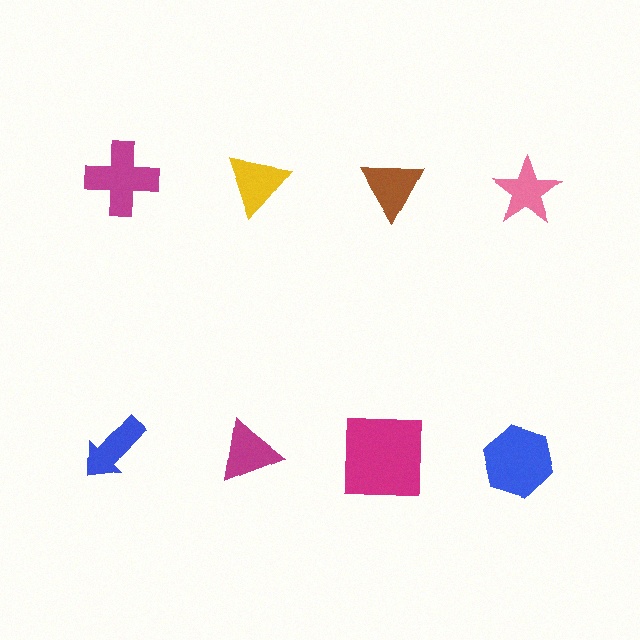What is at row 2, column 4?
A blue hexagon.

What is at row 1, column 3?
A brown triangle.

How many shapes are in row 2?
4 shapes.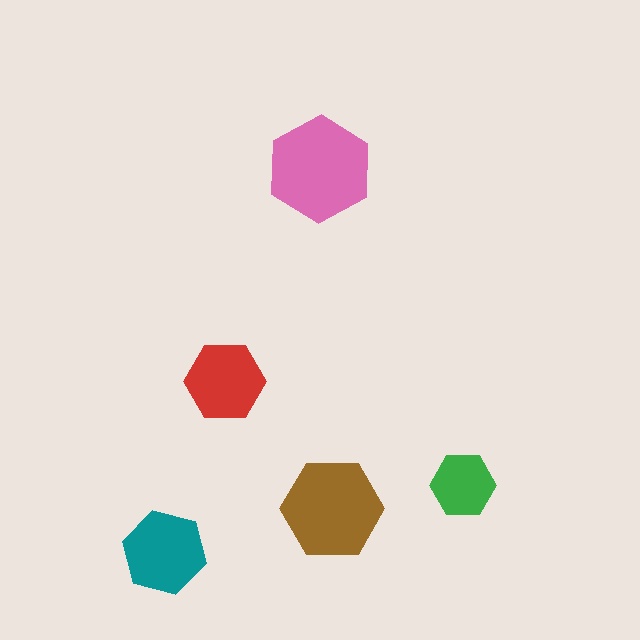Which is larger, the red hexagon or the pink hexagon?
The pink one.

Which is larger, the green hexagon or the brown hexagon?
The brown one.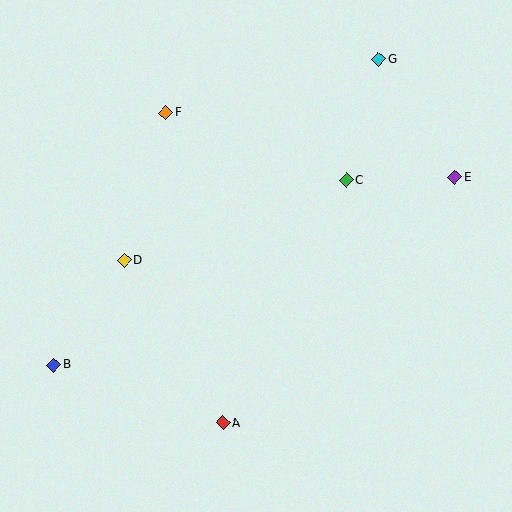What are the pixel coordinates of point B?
Point B is at (54, 365).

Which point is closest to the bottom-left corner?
Point B is closest to the bottom-left corner.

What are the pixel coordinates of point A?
Point A is at (223, 423).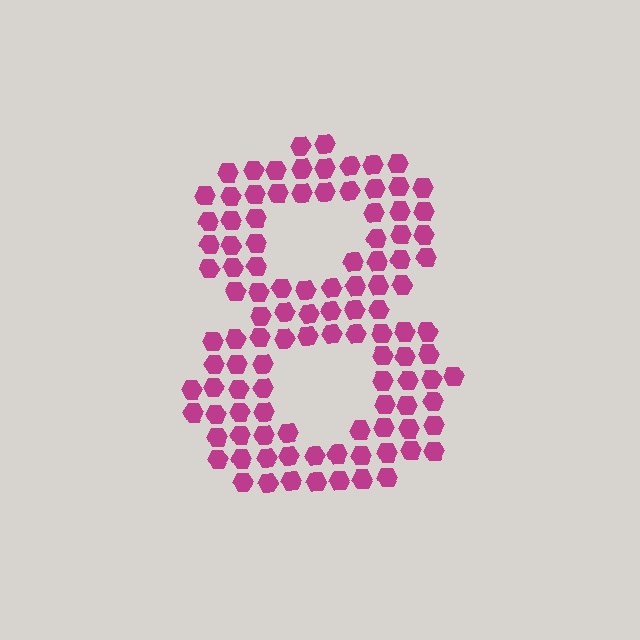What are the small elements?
The small elements are hexagons.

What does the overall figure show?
The overall figure shows the digit 8.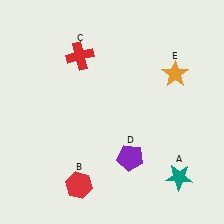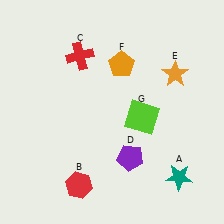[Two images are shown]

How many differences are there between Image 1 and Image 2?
There are 2 differences between the two images.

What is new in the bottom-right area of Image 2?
A lime square (G) was added in the bottom-right area of Image 2.